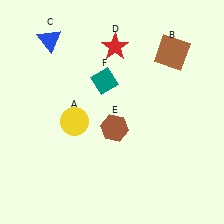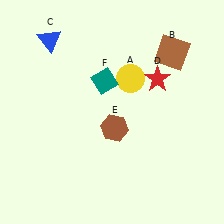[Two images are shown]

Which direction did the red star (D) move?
The red star (D) moved right.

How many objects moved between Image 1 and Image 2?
2 objects moved between the two images.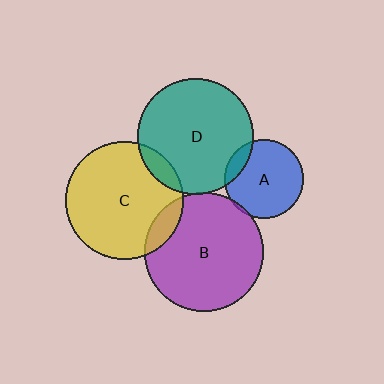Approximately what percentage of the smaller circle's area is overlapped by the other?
Approximately 15%.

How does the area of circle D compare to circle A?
Approximately 2.1 times.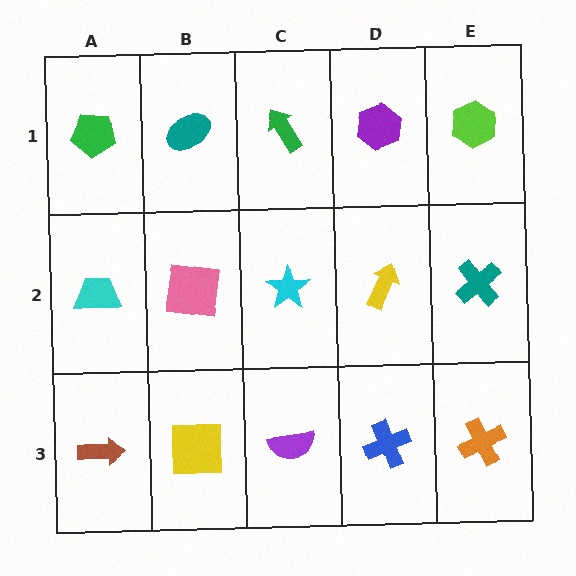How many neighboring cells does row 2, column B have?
4.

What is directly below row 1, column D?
A yellow arrow.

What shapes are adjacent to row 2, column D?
A purple hexagon (row 1, column D), a blue cross (row 3, column D), a cyan star (row 2, column C), a teal cross (row 2, column E).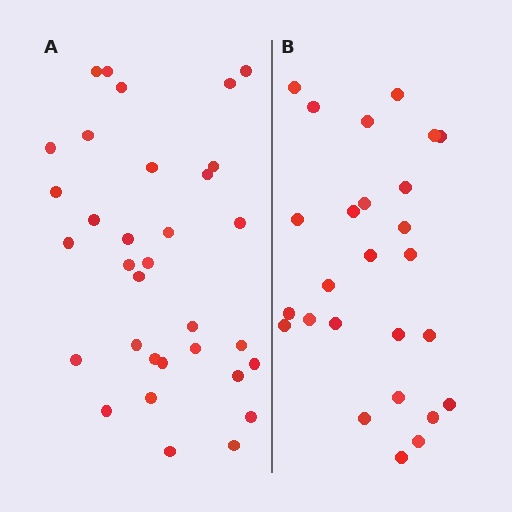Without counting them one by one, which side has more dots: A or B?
Region A (the left region) has more dots.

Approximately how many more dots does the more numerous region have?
Region A has roughly 8 or so more dots than region B.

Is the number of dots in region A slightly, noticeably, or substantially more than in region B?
Region A has noticeably more, but not dramatically so. The ratio is roughly 1.3 to 1.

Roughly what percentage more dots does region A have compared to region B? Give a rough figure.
About 25% more.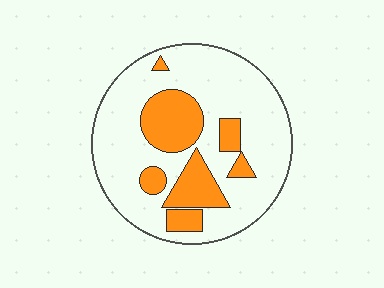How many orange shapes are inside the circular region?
7.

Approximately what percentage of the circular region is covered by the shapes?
Approximately 25%.